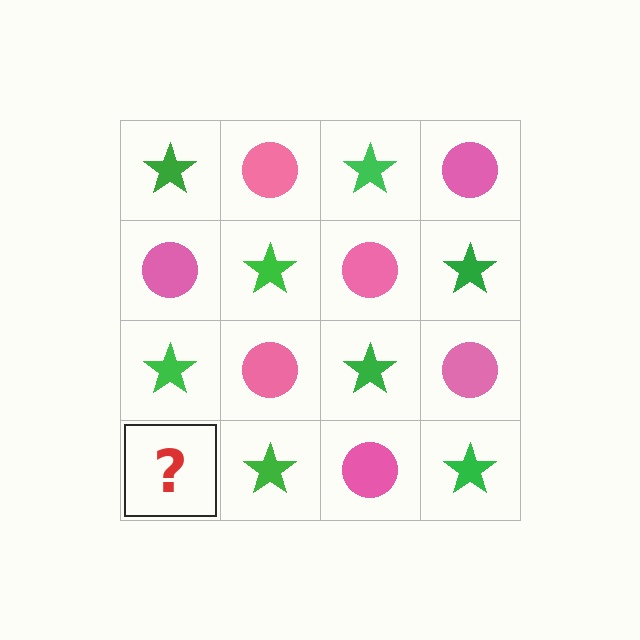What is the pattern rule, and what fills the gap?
The rule is that it alternates green star and pink circle in a checkerboard pattern. The gap should be filled with a pink circle.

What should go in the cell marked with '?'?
The missing cell should contain a pink circle.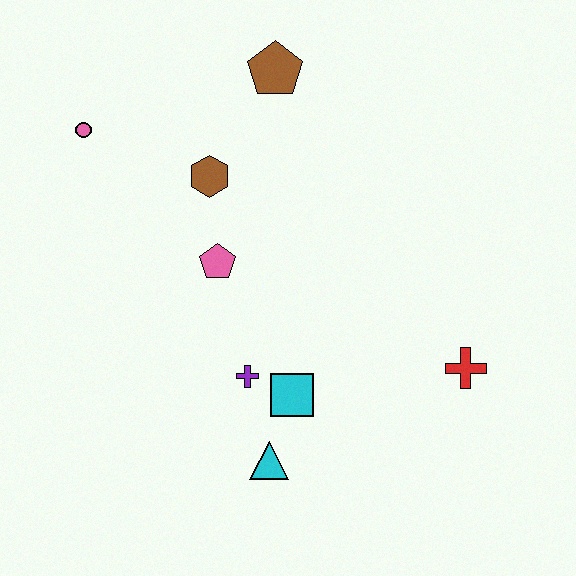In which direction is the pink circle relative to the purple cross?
The pink circle is above the purple cross.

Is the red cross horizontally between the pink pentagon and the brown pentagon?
No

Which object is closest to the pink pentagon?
The brown hexagon is closest to the pink pentagon.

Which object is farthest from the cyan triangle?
The brown pentagon is farthest from the cyan triangle.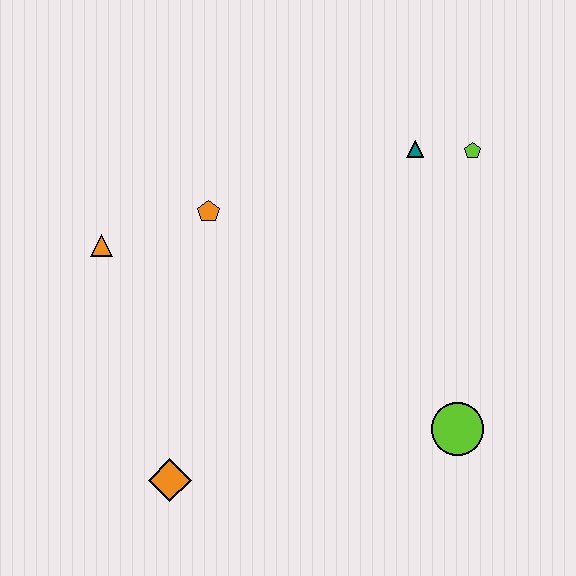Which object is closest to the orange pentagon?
The orange triangle is closest to the orange pentagon.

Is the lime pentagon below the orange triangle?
No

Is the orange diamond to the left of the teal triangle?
Yes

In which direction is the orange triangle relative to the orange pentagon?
The orange triangle is to the left of the orange pentagon.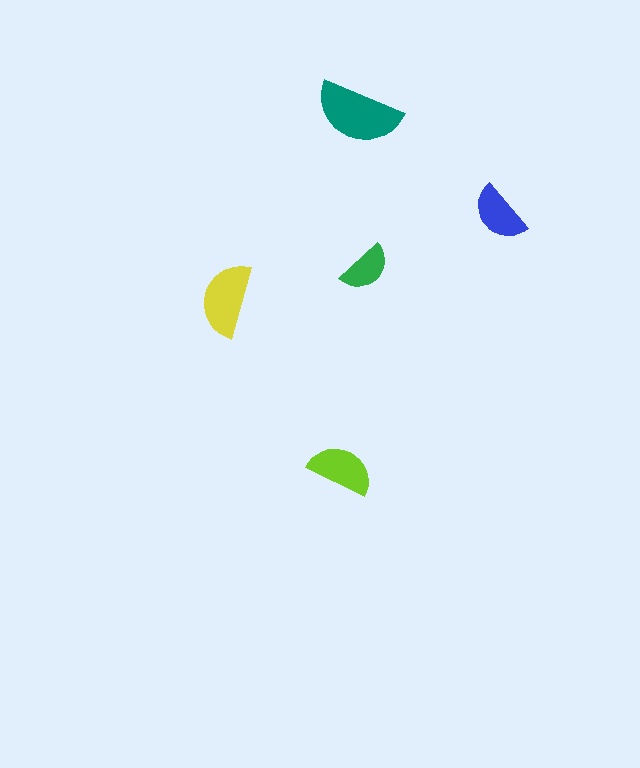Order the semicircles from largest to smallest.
the teal one, the yellow one, the lime one, the blue one, the green one.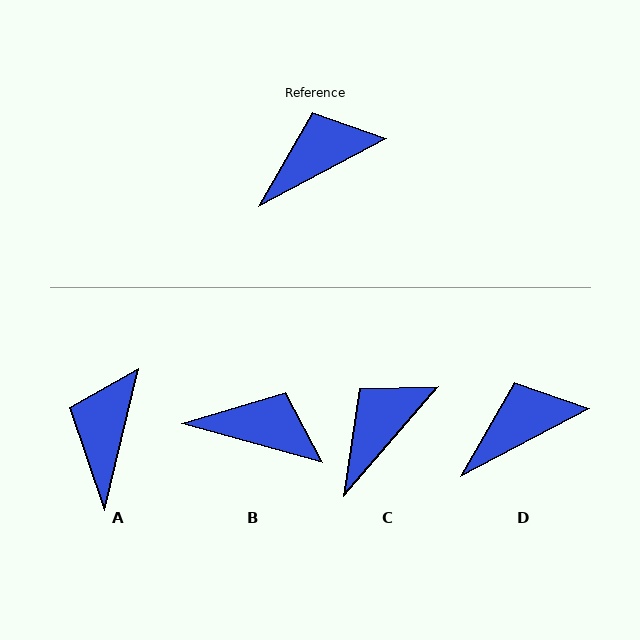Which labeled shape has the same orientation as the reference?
D.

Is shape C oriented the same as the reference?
No, it is off by about 21 degrees.